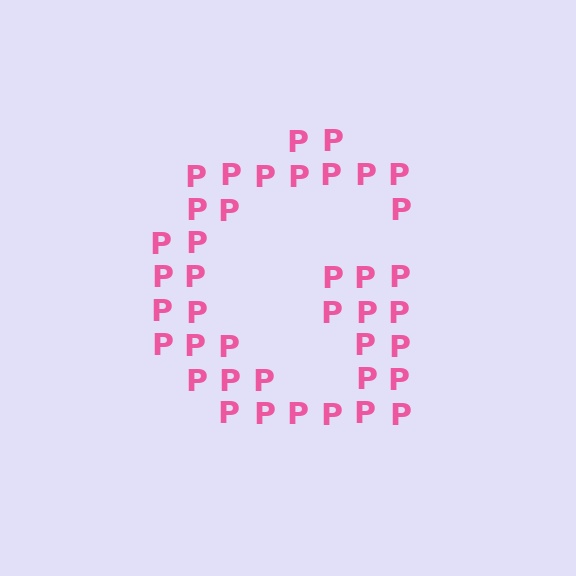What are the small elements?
The small elements are letter P's.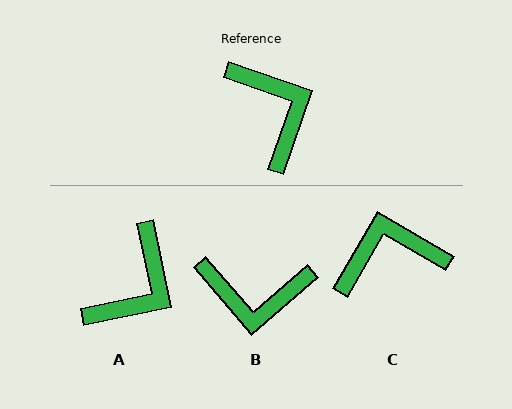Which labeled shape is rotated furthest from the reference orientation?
B, about 120 degrees away.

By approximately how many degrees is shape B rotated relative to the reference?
Approximately 120 degrees clockwise.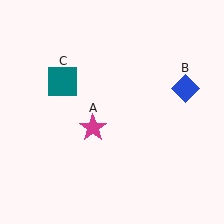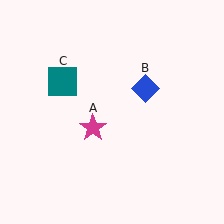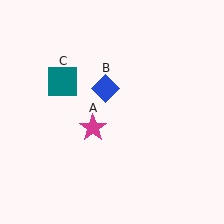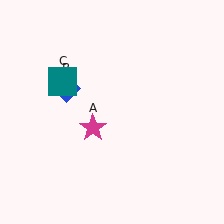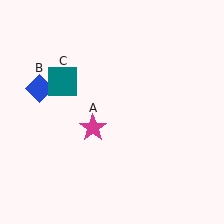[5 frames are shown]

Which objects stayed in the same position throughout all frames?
Magenta star (object A) and teal square (object C) remained stationary.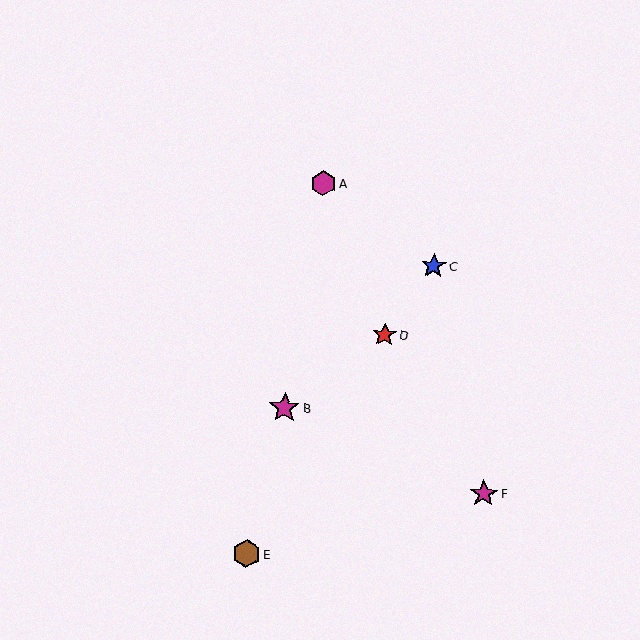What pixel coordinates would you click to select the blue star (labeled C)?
Click at (434, 266) to select the blue star C.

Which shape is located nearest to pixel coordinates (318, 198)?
The magenta hexagon (labeled A) at (323, 183) is nearest to that location.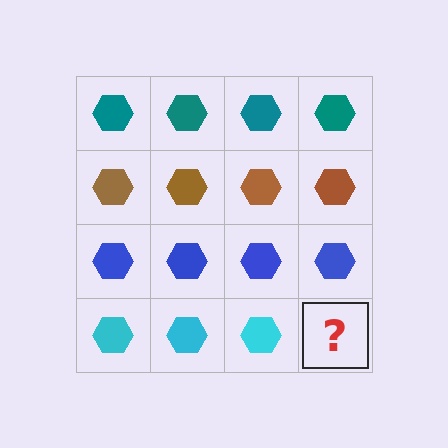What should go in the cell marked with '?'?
The missing cell should contain a cyan hexagon.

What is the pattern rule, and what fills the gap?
The rule is that each row has a consistent color. The gap should be filled with a cyan hexagon.